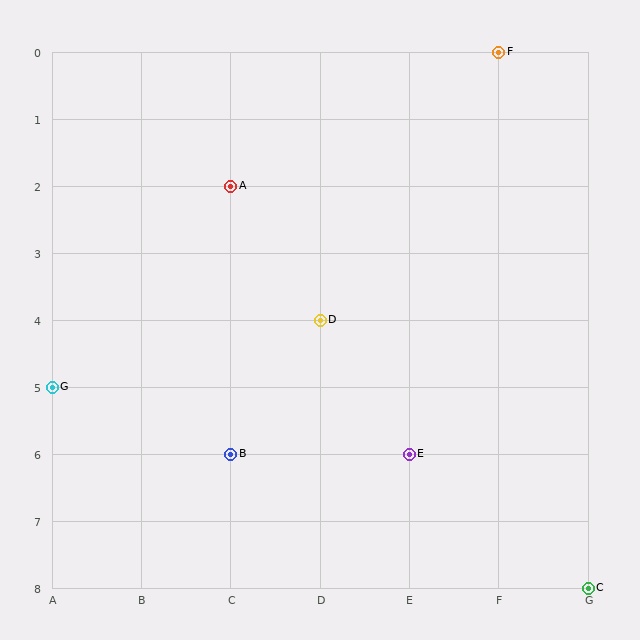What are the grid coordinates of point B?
Point B is at grid coordinates (C, 6).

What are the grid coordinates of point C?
Point C is at grid coordinates (G, 8).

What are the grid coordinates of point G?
Point G is at grid coordinates (A, 5).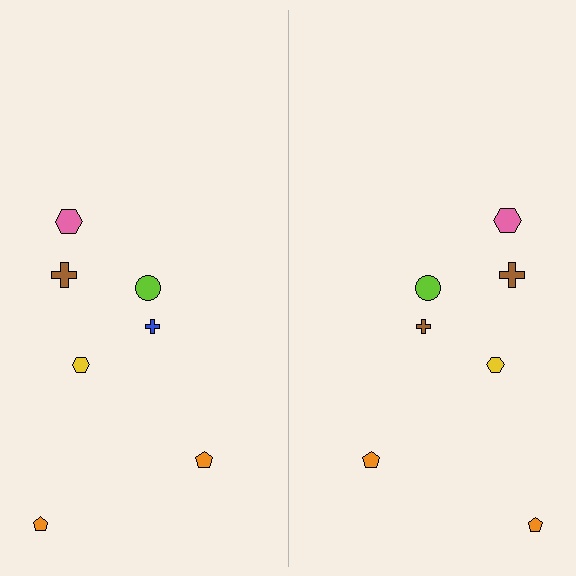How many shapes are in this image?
There are 14 shapes in this image.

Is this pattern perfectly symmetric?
No, the pattern is not perfectly symmetric. The brown cross on the right side breaks the symmetry — its mirror counterpart is blue.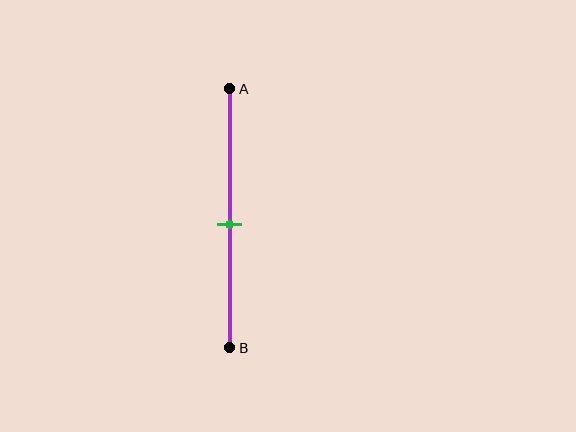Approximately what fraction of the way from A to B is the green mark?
The green mark is approximately 55% of the way from A to B.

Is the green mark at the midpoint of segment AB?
Yes, the mark is approximately at the midpoint.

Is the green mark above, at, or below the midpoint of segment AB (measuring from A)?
The green mark is approximately at the midpoint of segment AB.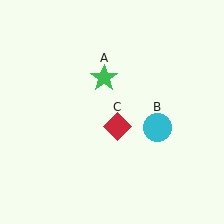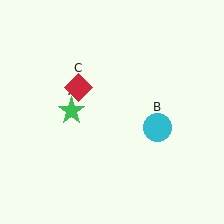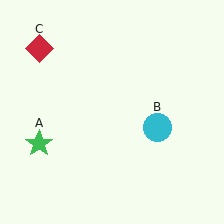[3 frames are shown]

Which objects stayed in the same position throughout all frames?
Cyan circle (object B) remained stationary.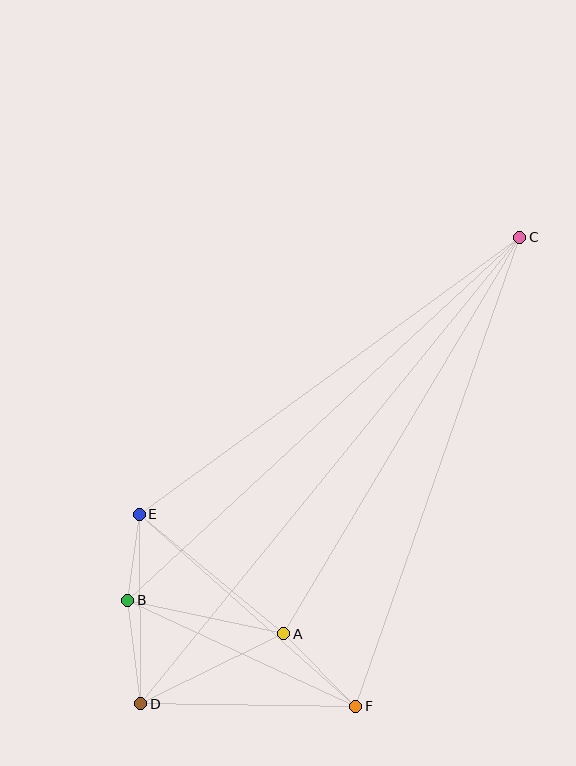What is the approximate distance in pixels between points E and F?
The distance between E and F is approximately 289 pixels.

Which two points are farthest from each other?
Points C and D are farthest from each other.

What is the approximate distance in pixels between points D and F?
The distance between D and F is approximately 215 pixels.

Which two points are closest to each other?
Points B and E are closest to each other.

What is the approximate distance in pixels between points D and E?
The distance between D and E is approximately 190 pixels.